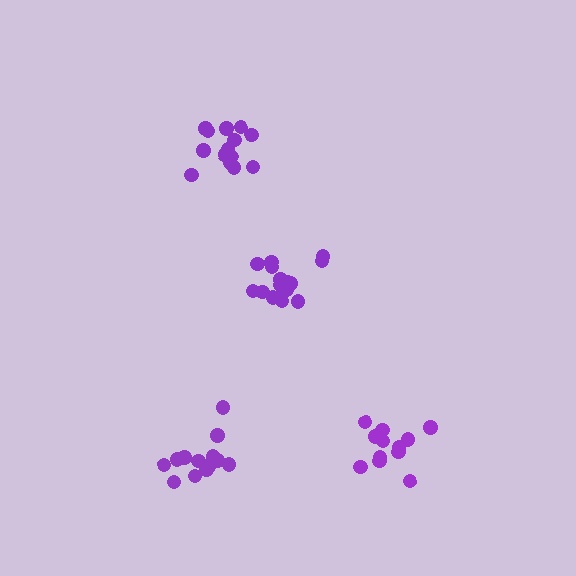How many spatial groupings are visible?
There are 4 spatial groupings.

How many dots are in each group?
Group 1: 15 dots, Group 2: 16 dots, Group 3: 14 dots, Group 4: 12 dots (57 total).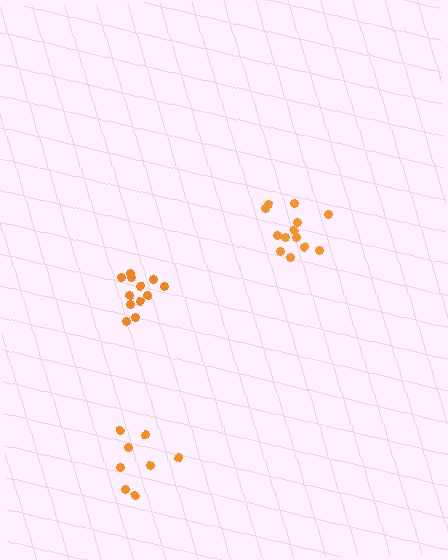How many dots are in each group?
Group 1: 13 dots, Group 2: 12 dots, Group 3: 8 dots (33 total).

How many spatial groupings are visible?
There are 3 spatial groupings.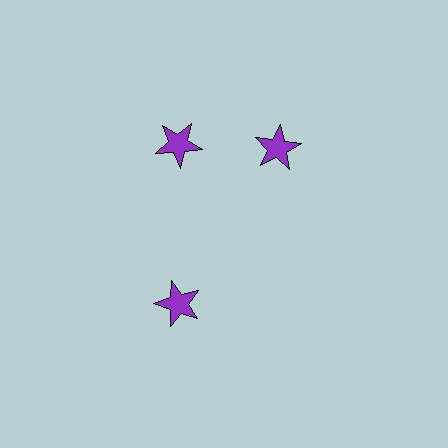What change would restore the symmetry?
The symmetry would be restored by rotating it back into even spacing with its neighbors so that all 3 stars sit at equal angles and equal distance from the center.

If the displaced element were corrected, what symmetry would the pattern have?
It would have 3-fold rotational symmetry — the pattern would map onto itself every 120 degrees.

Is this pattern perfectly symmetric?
No. The 3 purple stars are arranged in a ring, but one element near the 3 o'clock position is rotated out of alignment along the ring, breaking the 3-fold rotational symmetry.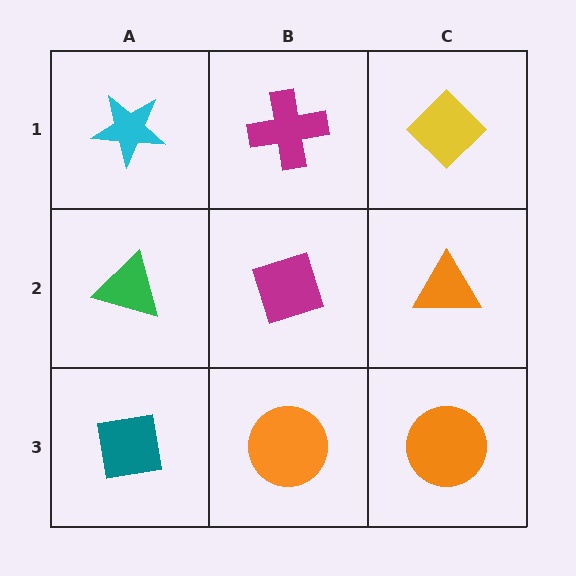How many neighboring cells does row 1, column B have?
3.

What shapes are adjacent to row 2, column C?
A yellow diamond (row 1, column C), an orange circle (row 3, column C), a magenta diamond (row 2, column B).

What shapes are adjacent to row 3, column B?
A magenta diamond (row 2, column B), a teal square (row 3, column A), an orange circle (row 3, column C).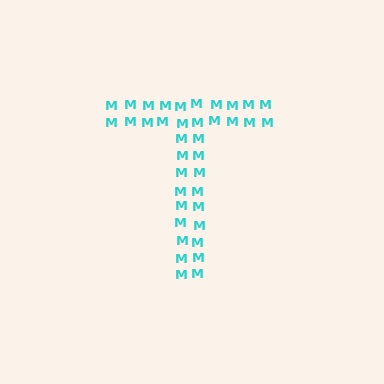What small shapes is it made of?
It is made of small letter M's.